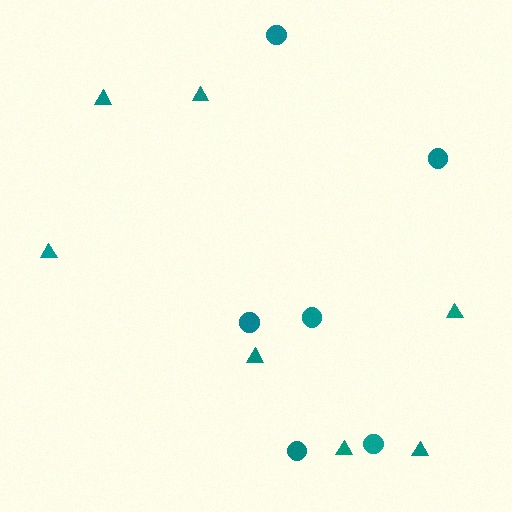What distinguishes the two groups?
There are 2 groups: one group of triangles (7) and one group of circles (6).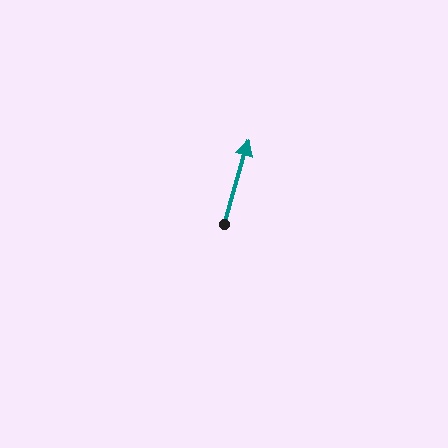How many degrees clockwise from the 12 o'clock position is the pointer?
Approximately 16 degrees.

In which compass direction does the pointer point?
North.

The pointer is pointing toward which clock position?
Roughly 1 o'clock.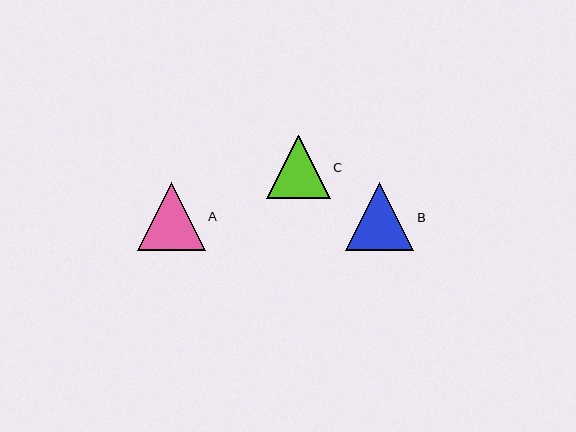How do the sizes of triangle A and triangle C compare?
Triangle A and triangle C are approximately the same size.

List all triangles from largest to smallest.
From largest to smallest: A, B, C.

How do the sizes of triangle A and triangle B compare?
Triangle A and triangle B are approximately the same size.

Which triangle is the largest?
Triangle A is the largest with a size of approximately 68 pixels.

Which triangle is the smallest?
Triangle C is the smallest with a size of approximately 63 pixels.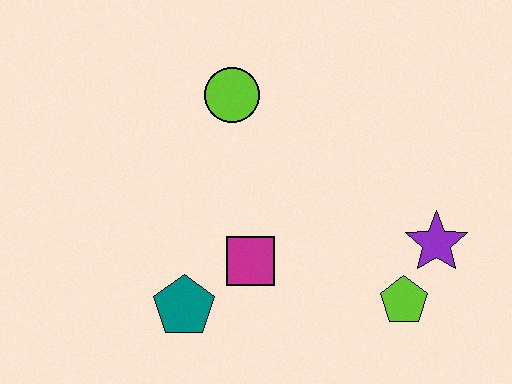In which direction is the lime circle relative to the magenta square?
The lime circle is above the magenta square.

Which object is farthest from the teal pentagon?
The purple star is farthest from the teal pentagon.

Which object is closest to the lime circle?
The magenta square is closest to the lime circle.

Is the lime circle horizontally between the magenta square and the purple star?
No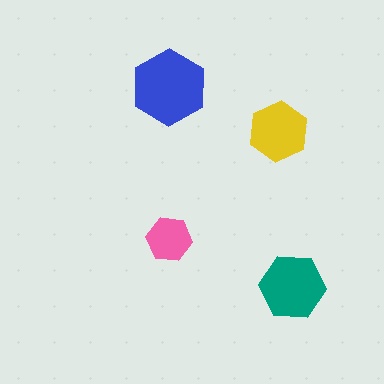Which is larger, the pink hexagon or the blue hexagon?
The blue one.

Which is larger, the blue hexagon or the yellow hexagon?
The blue one.